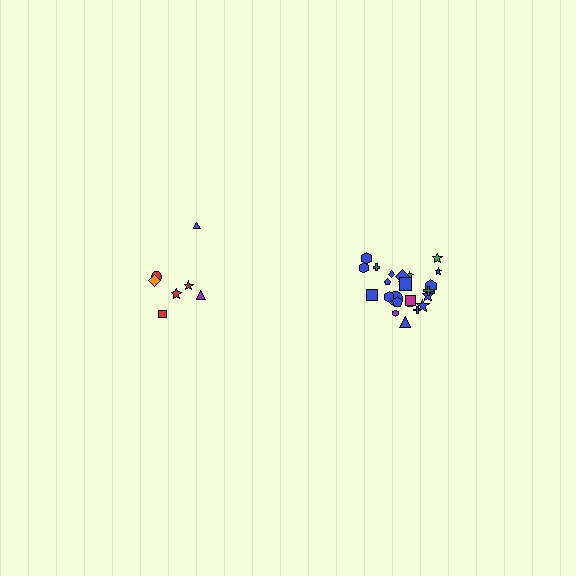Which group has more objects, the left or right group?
The right group.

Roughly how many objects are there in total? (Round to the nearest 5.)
Roughly 30 objects in total.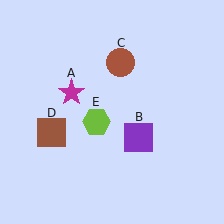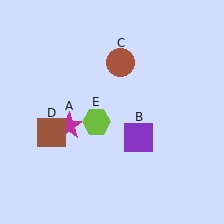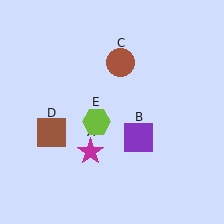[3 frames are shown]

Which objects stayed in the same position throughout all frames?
Purple square (object B) and brown circle (object C) and brown square (object D) and lime hexagon (object E) remained stationary.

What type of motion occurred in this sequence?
The magenta star (object A) rotated counterclockwise around the center of the scene.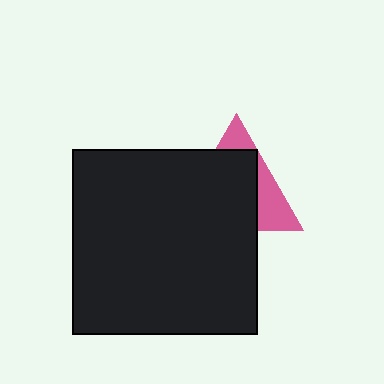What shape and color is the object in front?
The object in front is a black square.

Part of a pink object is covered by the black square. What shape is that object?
It is a triangle.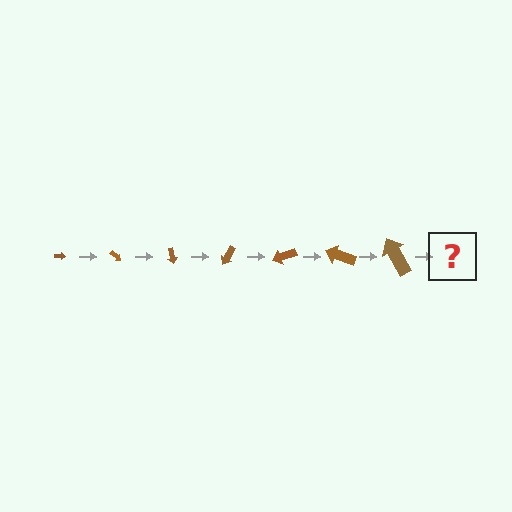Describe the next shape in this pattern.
It should be an arrow, larger than the previous one and rotated 280 degrees from the start.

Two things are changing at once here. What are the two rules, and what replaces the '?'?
The two rules are that the arrow grows larger each step and it rotates 40 degrees each step. The '?' should be an arrow, larger than the previous one and rotated 280 degrees from the start.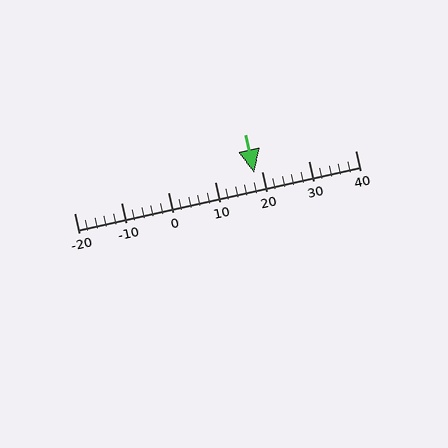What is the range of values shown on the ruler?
The ruler shows values from -20 to 40.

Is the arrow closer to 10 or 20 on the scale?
The arrow is closer to 20.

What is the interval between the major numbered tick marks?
The major tick marks are spaced 10 units apart.